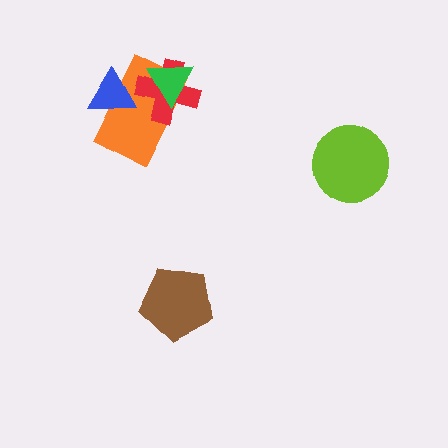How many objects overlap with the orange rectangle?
3 objects overlap with the orange rectangle.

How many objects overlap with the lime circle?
0 objects overlap with the lime circle.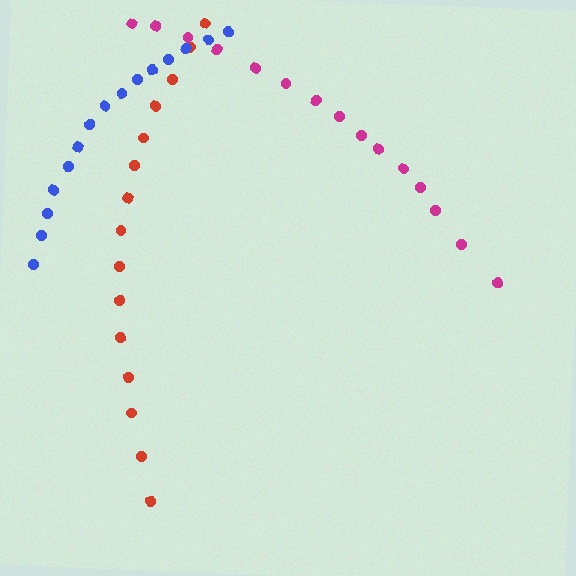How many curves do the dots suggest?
There are 3 distinct paths.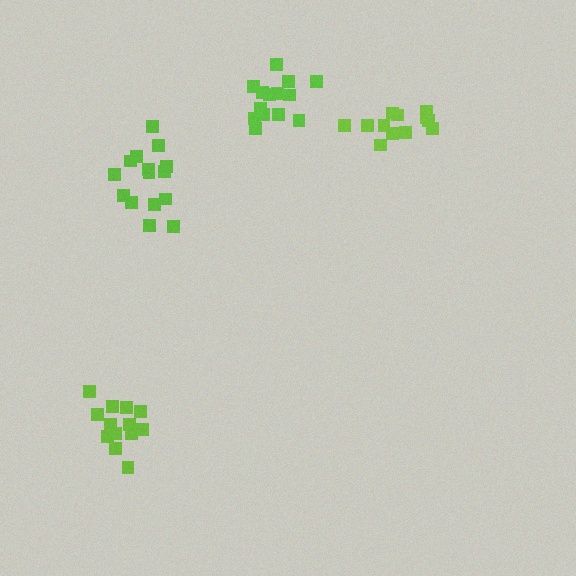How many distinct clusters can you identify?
There are 4 distinct clusters.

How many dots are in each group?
Group 1: 12 dots, Group 2: 14 dots, Group 3: 15 dots, Group 4: 14 dots (55 total).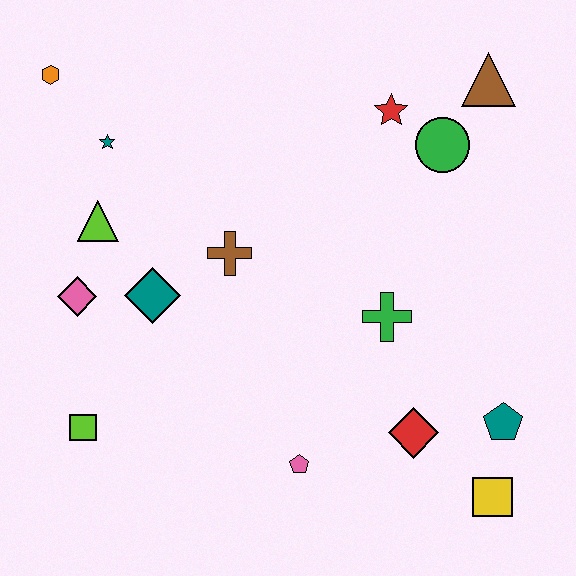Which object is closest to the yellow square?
The teal pentagon is closest to the yellow square.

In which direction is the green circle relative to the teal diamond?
The green circle is to the right of the teal diamond.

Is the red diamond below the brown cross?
Yes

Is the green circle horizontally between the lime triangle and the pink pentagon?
No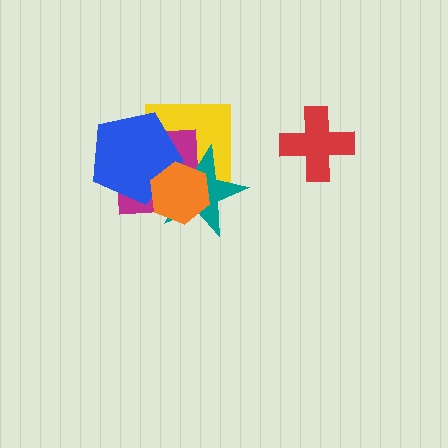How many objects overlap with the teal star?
4 objects overlap with the teal star.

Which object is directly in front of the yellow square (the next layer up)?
The magenta square is directly in front of the yellow square.